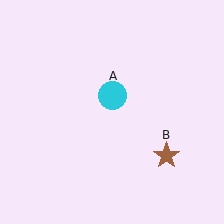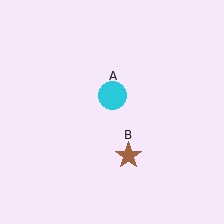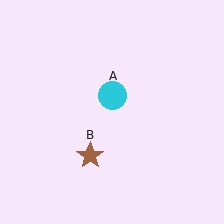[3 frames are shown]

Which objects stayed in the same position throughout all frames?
Cyan circle (object A) remained stationary.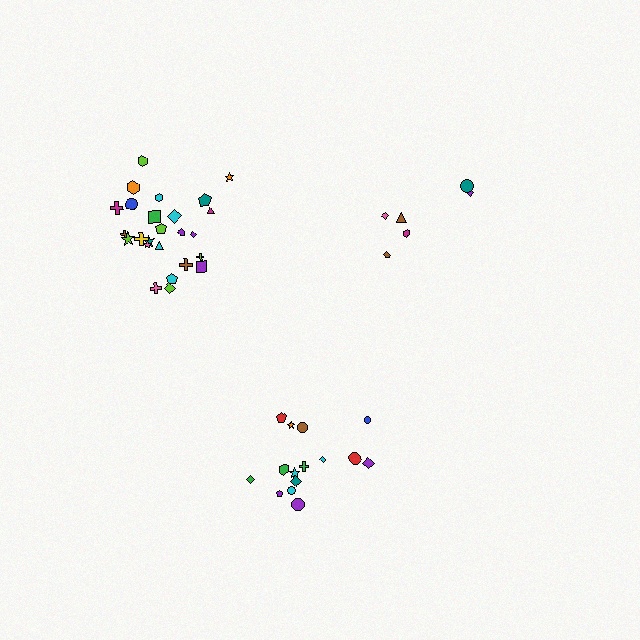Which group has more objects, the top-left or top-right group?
The top-left group.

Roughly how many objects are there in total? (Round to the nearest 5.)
Roughly 45 objects in total.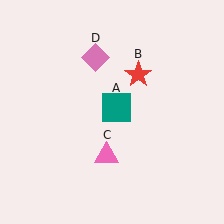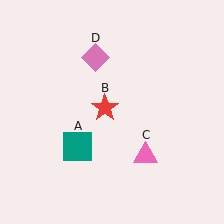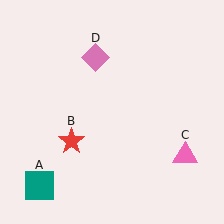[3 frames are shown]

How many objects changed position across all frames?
3 objects changed position: teal square (object A), red star (object B), pink triangle (object C).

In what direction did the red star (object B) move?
The red star (object B) moved down and to the left.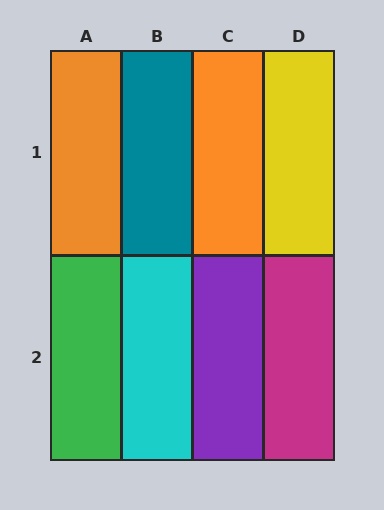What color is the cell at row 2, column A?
Green.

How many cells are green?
1 cell is green.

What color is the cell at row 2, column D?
Magenta.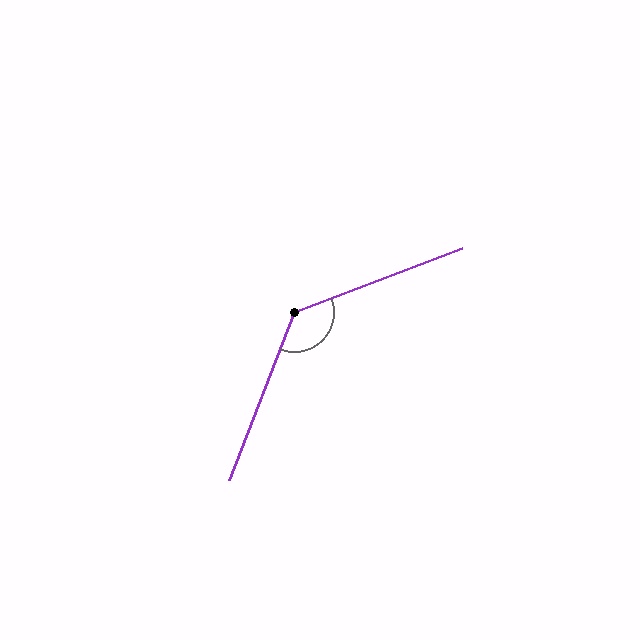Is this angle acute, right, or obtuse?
It is obtuse.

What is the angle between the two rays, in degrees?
Approximately 132 degrees.